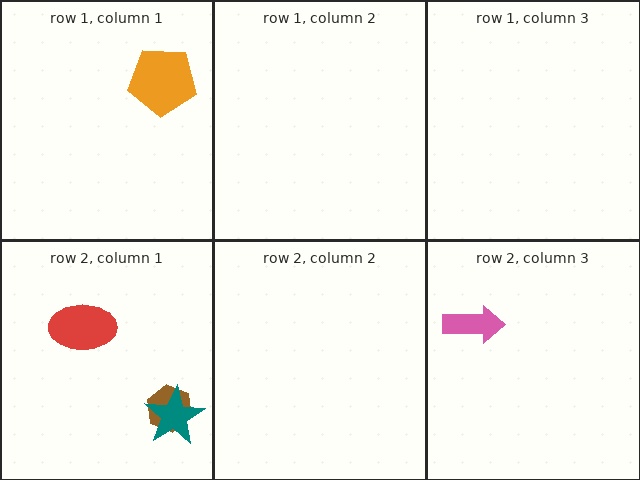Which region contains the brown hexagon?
The row 2, column 1 region.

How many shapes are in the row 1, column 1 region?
1.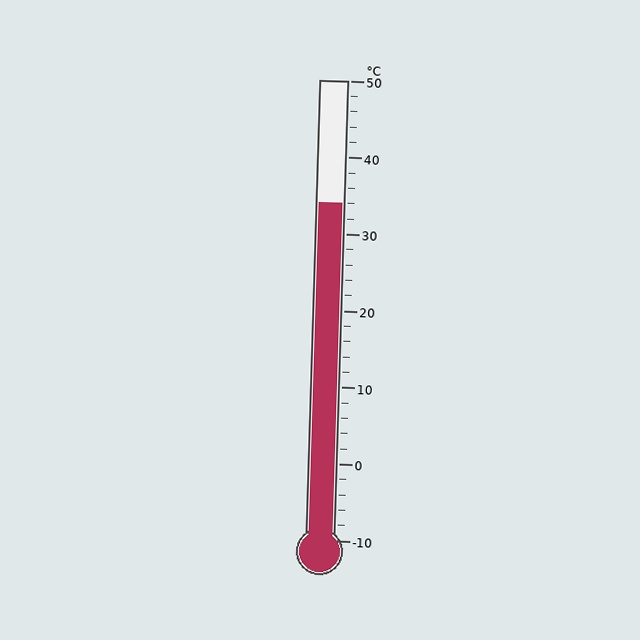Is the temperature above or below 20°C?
The temperature is above 20°C.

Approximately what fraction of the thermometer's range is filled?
The thermometer is filled to approximately 75% of its range.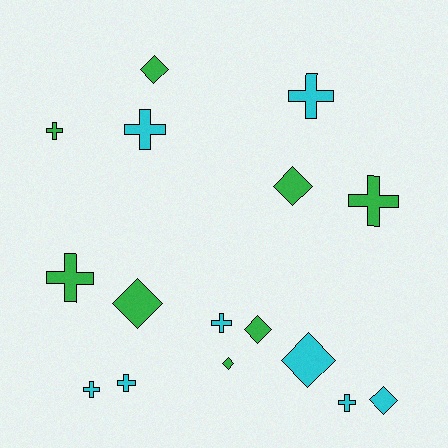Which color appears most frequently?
Green, with 8 objects.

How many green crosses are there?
There are 3 green crosses.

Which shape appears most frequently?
Cross, with 9 objects.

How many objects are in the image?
There are 16 objects.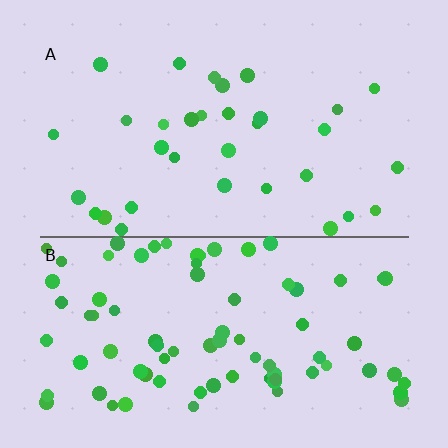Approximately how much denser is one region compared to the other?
Approximately 2.4× — region B over region A.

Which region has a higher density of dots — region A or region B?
B (the bottom).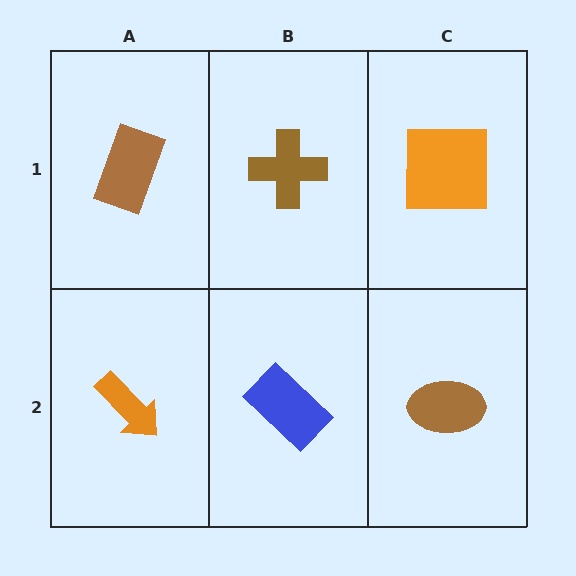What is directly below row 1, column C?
A brown ellipse.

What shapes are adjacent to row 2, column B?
A brown cross (row 1, column B), an orange arrow (row 2, column A), a brown ellipse (row 2, column C).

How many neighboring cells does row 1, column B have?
3.